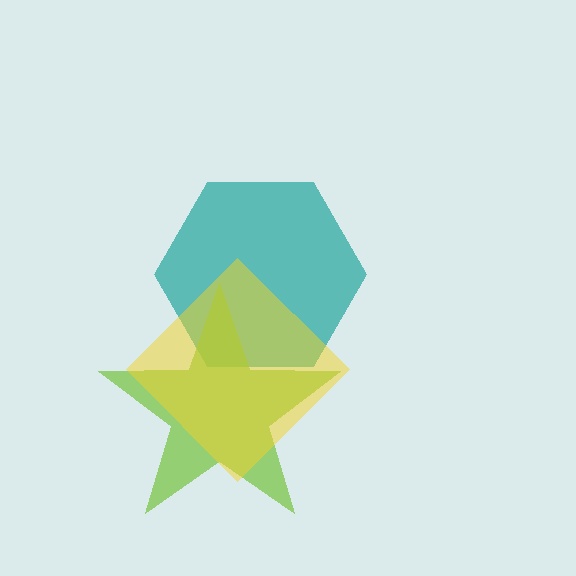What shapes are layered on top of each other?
The layered shapes are: a teal hexagon, a lime star, a yellow diamond.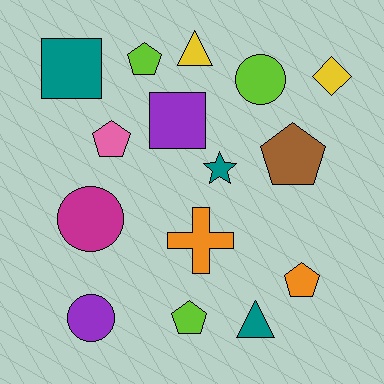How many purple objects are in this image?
There are 2 purple objects.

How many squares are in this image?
There are 2 squares.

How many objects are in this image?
There are 15 objects.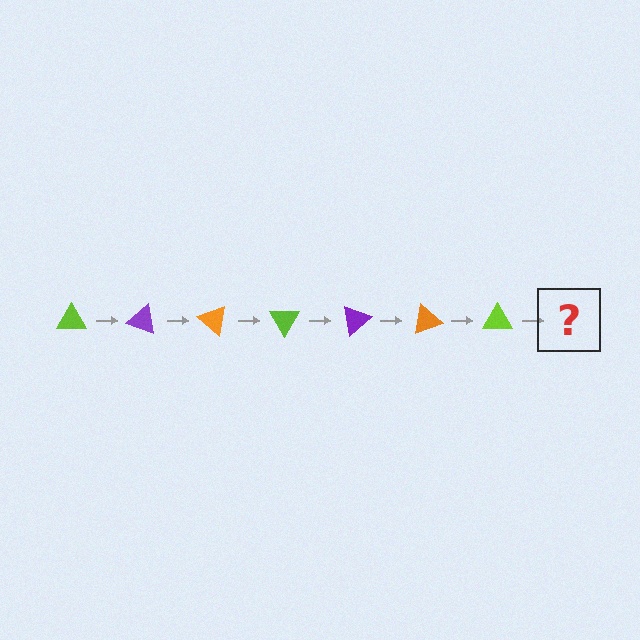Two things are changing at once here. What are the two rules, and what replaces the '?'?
The two rules are that it rotates 20 degrees each step and the color cycles through lime, purple, and orange. The '?' should be a purple triangle, rotated 140 degrees from the start.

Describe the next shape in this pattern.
It should be a purple triangle, rotated 140 degrees from the start.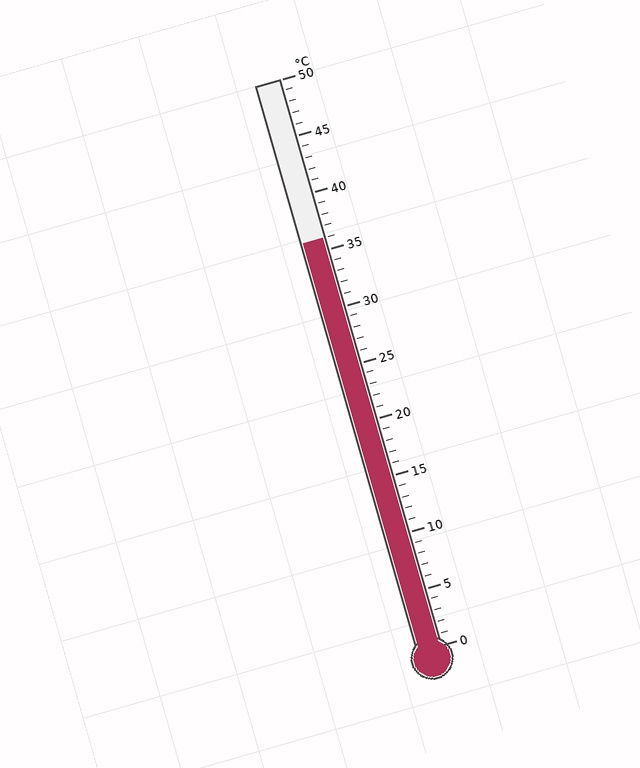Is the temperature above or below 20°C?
The temperature is above 20°C.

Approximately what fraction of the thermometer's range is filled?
The thermometer is filled to approximately 70% of its range.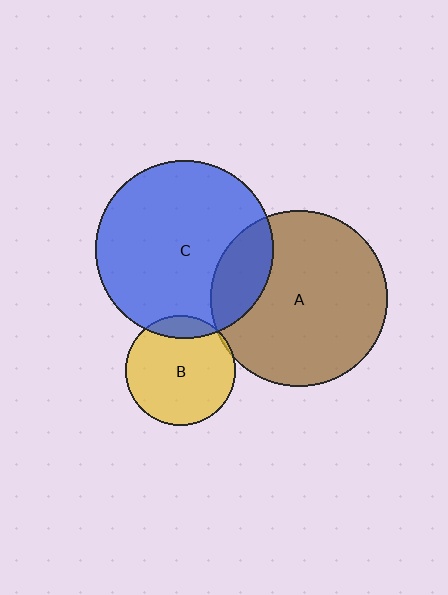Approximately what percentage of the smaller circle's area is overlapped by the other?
Approximately 20%.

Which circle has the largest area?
Circle C (blue).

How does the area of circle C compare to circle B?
Approximately 2.6 times.